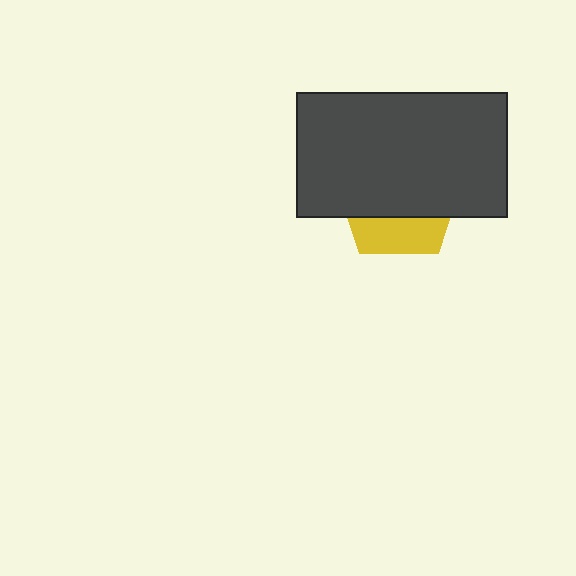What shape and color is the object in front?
The object in front is a dark gray rectangle.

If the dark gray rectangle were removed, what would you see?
You would see the complete yellow pentagon.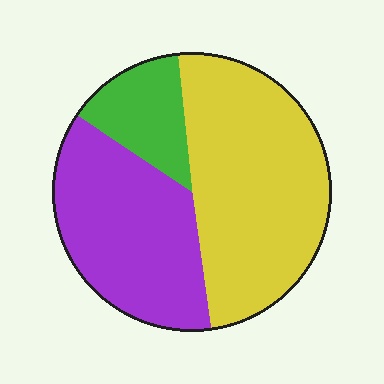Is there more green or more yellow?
Yellow.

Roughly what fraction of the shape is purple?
Purple takes up between a quarter and a half of the shape.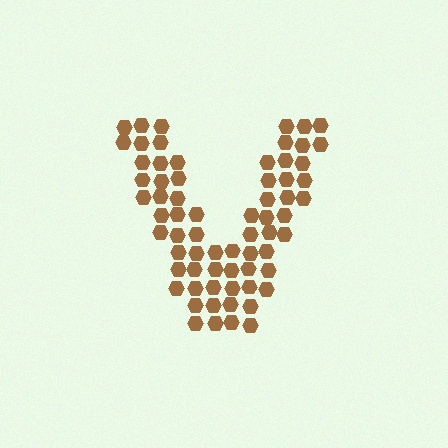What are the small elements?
The small elements are hexagons.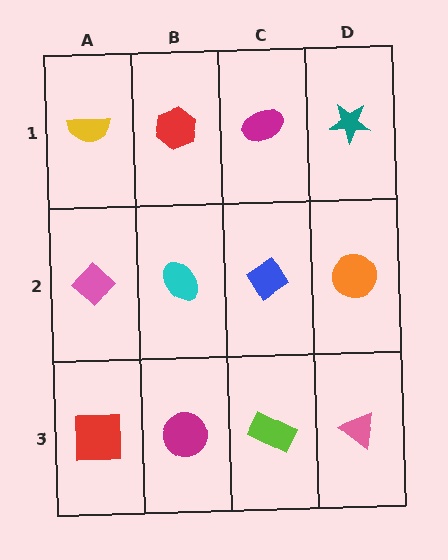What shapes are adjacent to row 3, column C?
A blue diamond (row 2, column C), a magenta circle (row 3, column B), a pink triangle (row 3, column D).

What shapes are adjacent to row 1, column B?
A cyan ellipse (row 2, column B), a yellow semicircle (row 1, column A), a magenta ellipse (row 1, column C).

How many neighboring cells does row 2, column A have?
3.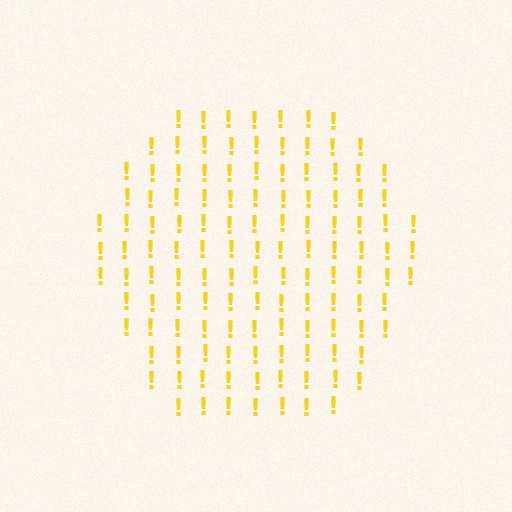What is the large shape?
The large shape is a hexagon.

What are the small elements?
The small elements are exclamation marks.